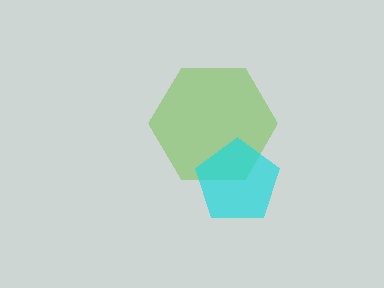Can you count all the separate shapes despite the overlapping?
Yes, there are 2 separate shapes.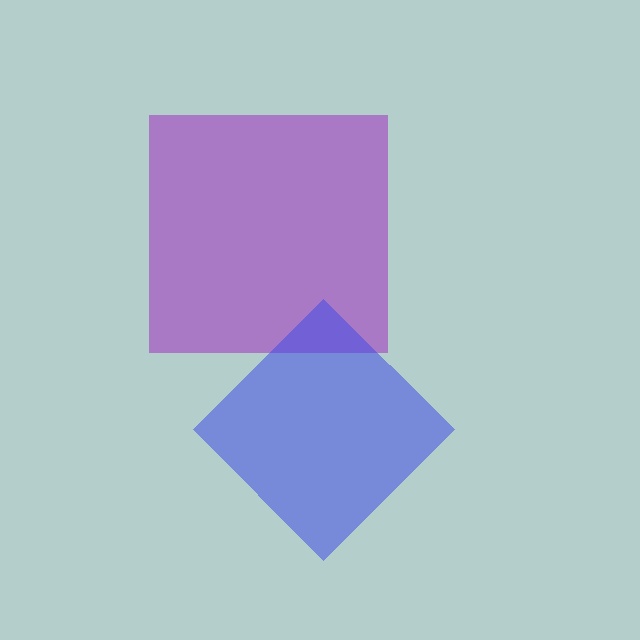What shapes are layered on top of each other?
The layered shapes are: a purple square, a blue diamond.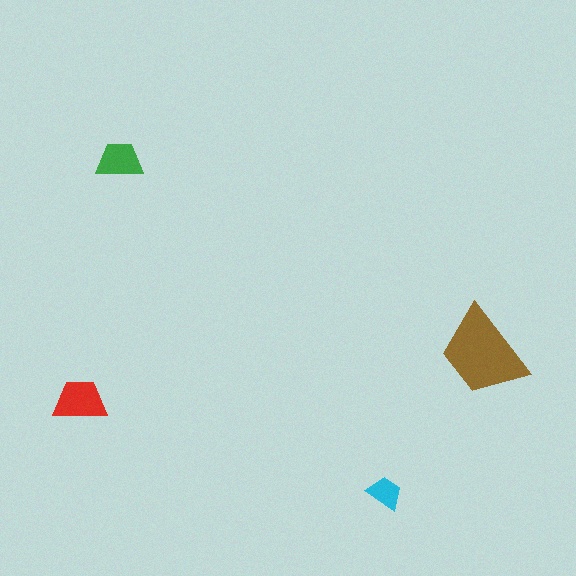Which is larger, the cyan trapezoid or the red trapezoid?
The red one.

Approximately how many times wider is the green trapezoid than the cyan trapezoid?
About 1.5 times wider.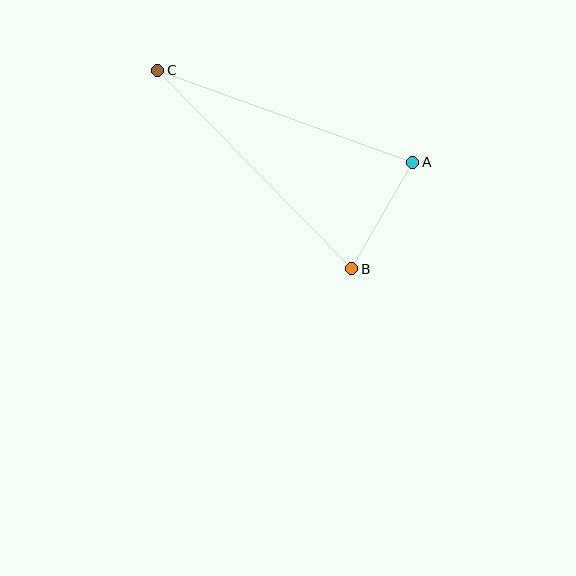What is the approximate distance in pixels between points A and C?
The distance between A and C is approximately 271 pixels.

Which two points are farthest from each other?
Points B and C are farthest from each other.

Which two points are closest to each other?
Points A and B are closest to each other.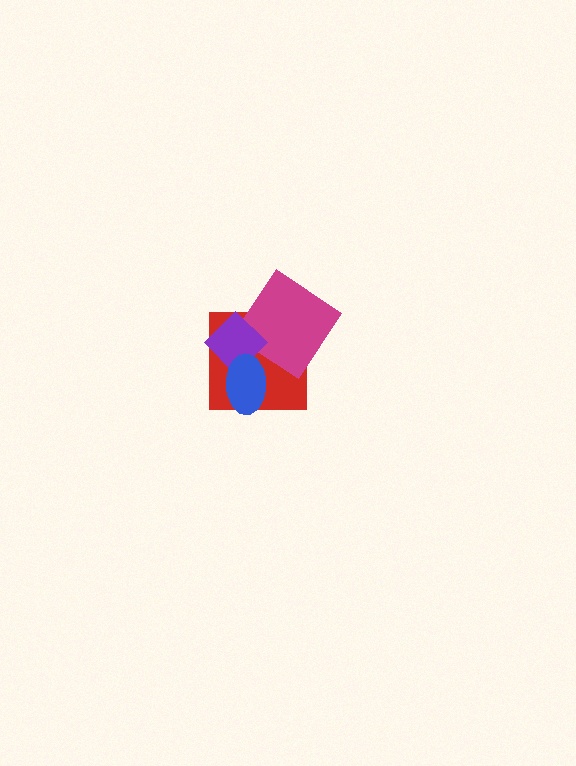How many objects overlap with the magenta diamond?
2 objects overlap with the magenta diamond.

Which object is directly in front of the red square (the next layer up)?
The magenta diamond is directly in front of the red square.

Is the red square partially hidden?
Yes, it is partially covered by another shape.